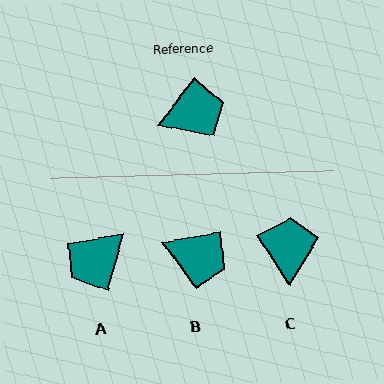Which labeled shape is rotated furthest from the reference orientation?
A, about 159 degrees away.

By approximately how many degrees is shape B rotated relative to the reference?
Approximately 43 degrees clockwise.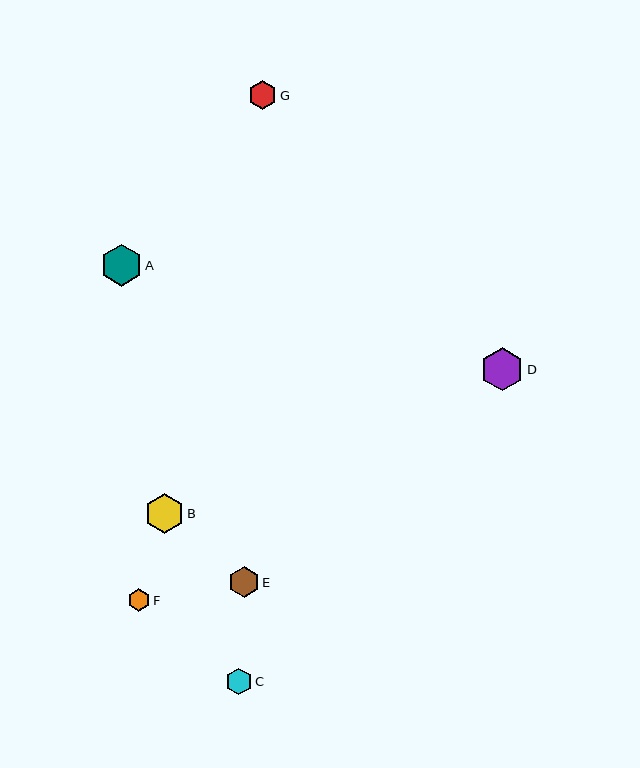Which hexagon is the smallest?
Hexagon F is the smallest with a size of approximately 22 pixels.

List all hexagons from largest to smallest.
From largest to smallest: D, A, B, E, G, C, F.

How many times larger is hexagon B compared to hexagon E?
Hexagon B is approximately 1.3 times the size of hexagon E.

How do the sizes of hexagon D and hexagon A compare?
Hexagon D and hexagon A are approximately the same size.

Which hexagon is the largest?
Hexagon D is the largest with a size of approximately 43 pixels.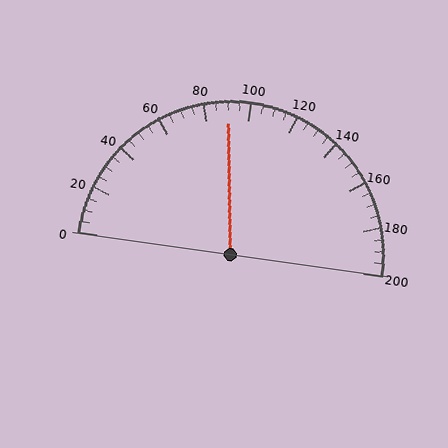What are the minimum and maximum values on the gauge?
The gauge ranges from 0 to 200.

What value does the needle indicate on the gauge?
The needle indicates approximately 90.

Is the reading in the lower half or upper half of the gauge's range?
The reading is in the lower half of the range (0 to 200).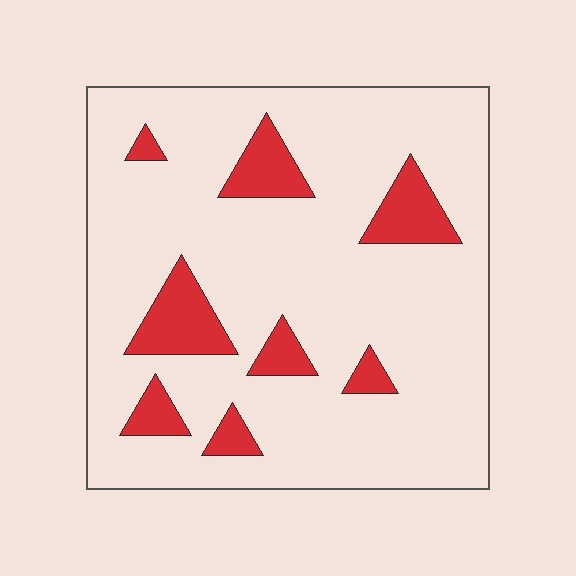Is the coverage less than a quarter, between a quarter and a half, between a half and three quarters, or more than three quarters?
Less than a quarter.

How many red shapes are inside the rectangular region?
8.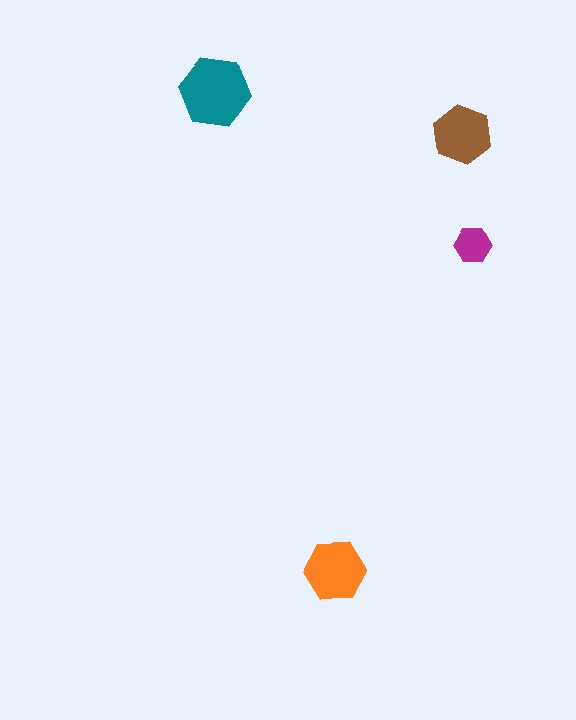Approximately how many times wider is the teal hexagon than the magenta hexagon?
About 2 times wider.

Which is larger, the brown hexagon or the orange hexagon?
The orange one.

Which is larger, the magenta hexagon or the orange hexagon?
The orange one.